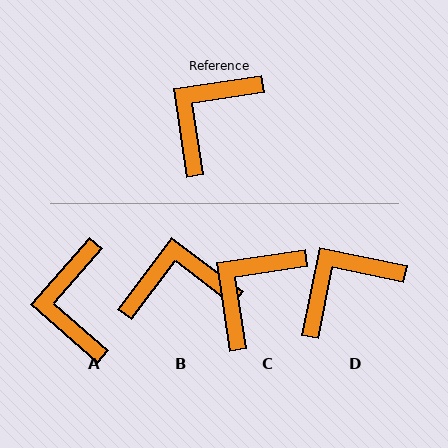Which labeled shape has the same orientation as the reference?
C.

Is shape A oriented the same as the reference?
No, it is off by about 40 degrees.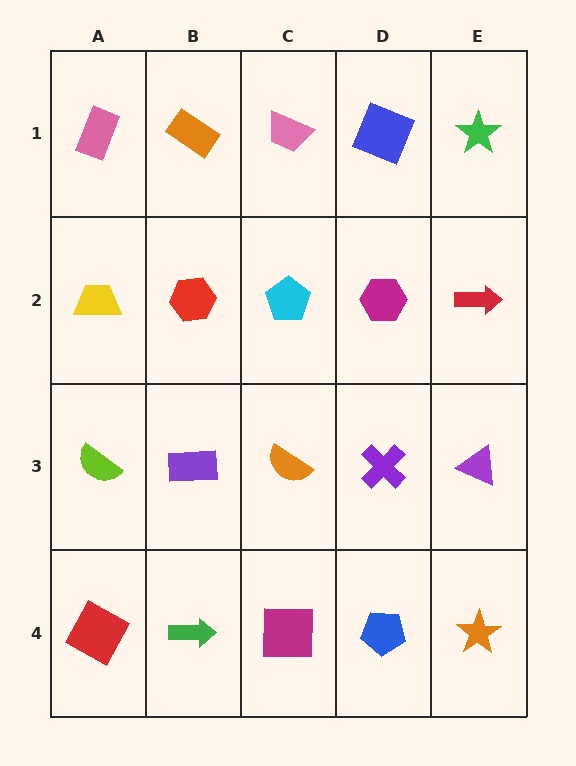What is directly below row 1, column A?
A yellow trapezoid.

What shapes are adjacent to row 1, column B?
A red hexagon (row 2, column B), a pink rectangle (row 1, column A), a pink trapezoid (row 1, column C).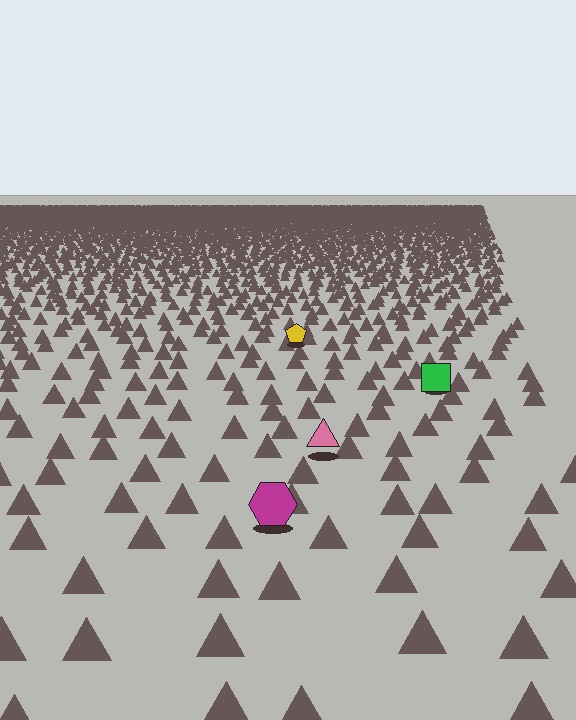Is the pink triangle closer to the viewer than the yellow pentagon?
Yes. The pink triangle is closer — you can tell from the texture gradient: the ground texture is coarser near it.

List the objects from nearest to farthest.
From nearest to farthest: the magenta hexagon, the pink triangle, the green square, the yellow pentagon.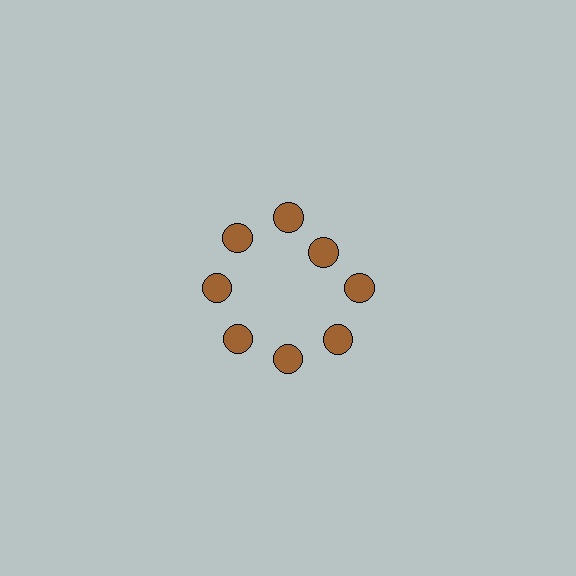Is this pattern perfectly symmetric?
No. The 8 brown circles are arranged in a ring, but one element near the 2 o'clock position is pulled inward toward the center, breaking the 8-fold rotational symmetry.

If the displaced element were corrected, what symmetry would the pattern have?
It would have 8-fold rotational symmetry — the pattern would map onto itself every 45 degrees.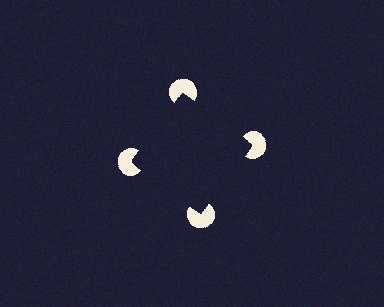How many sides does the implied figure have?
4 sides.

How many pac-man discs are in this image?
There are 4 — one at each vertex of the illusory square.